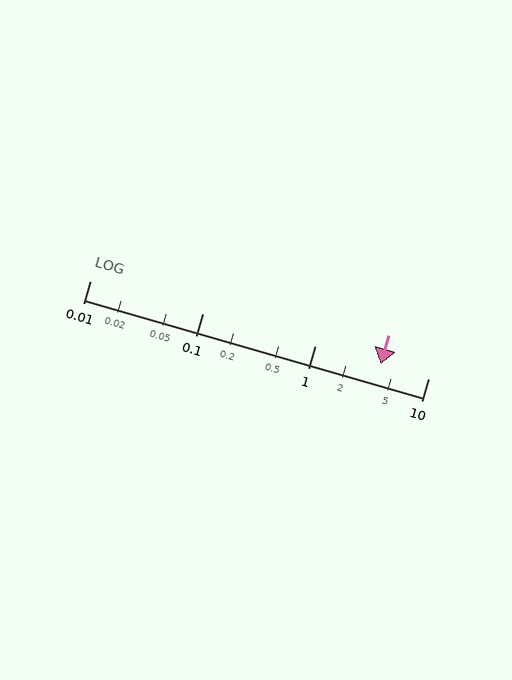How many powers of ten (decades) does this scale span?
The scale spans 3 decades, from 0.01 to 10.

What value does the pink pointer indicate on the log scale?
The pointer indicates approximately 3.8.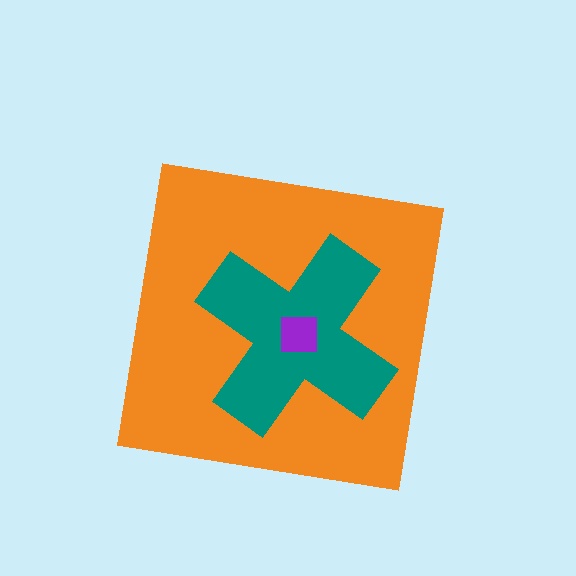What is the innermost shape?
The purple square.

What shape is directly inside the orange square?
The teal cross.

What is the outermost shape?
The orange square.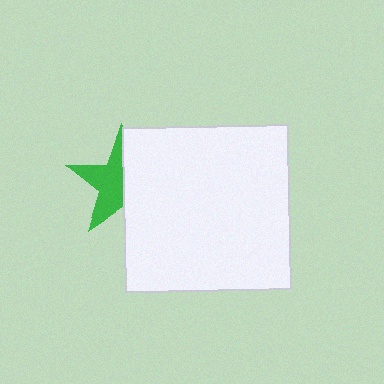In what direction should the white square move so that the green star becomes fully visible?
The white square should move right. That is the shortest direction to clear the overlap and leave the green star fully visible.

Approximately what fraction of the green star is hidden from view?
Roughly 48% of the green star is hidden behind the white square.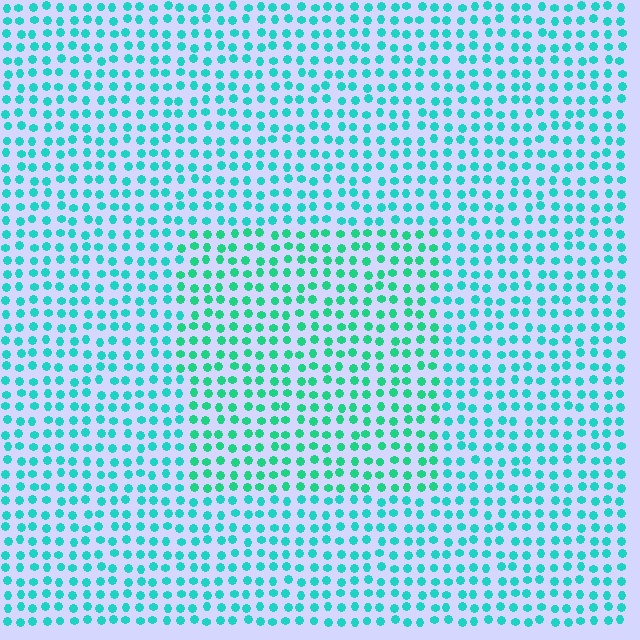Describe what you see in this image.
The image is filled with small cyan elements in a uniform arrangement. A rectangle-shaped region is visible where the elements are tinted to a slightly different hue, forming a subtle color boundary.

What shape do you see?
I see a rectangle.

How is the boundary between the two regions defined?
The boundary is defined purely by a slight shift in hue (about 22 degrees). Spacing, size, and orientation are identical on both sides.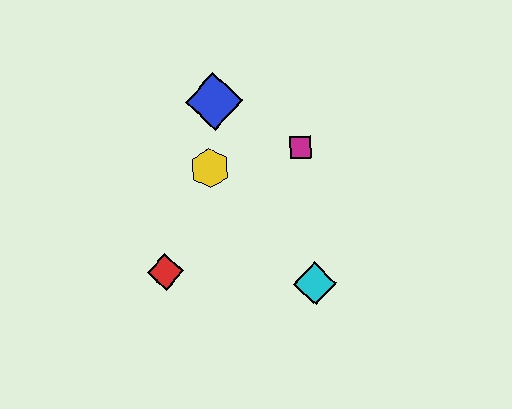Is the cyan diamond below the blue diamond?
Yes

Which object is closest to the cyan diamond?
The magenta square is closest to the cyan diamond.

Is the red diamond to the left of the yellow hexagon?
Yes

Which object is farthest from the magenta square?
The red diamond is farthest from the magenta square.